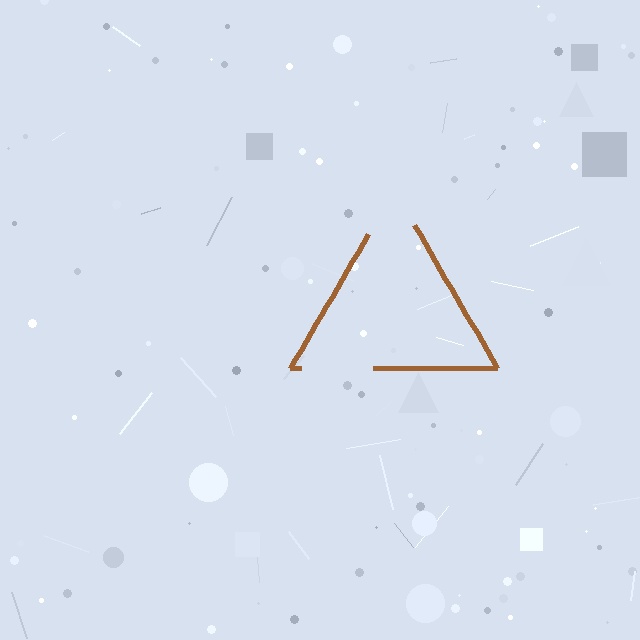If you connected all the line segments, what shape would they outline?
They would outline a triangle.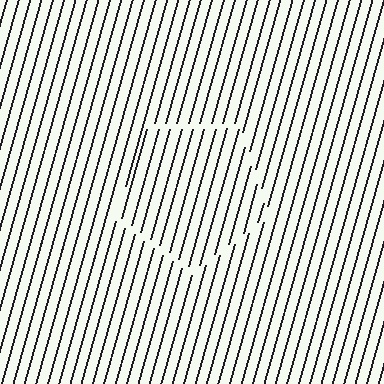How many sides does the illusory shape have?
5 sides — the line-ends trace a pentagon.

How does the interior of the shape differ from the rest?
The interior of the shape contains the same grating, shifted by half a period — the contour is defined by the phase discontinuity where line-ends from the inner and outer gratings abut.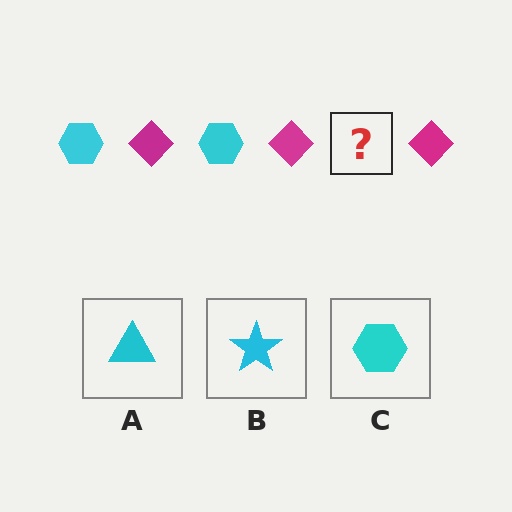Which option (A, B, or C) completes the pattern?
C.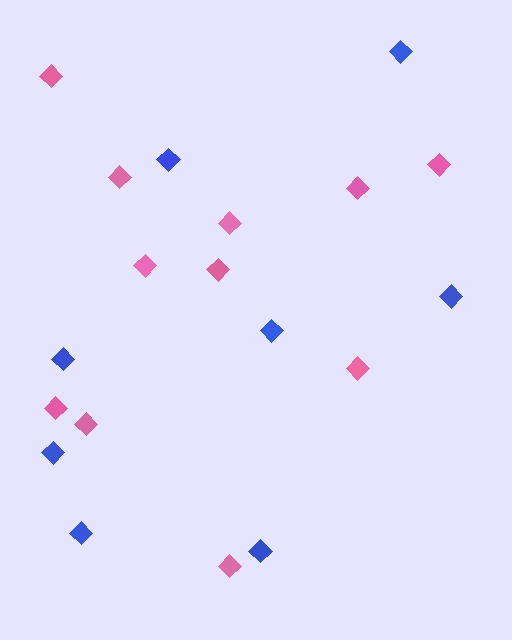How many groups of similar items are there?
There are 2 groups: one group of blue diamonds (8) and one group of pink diamonds (11).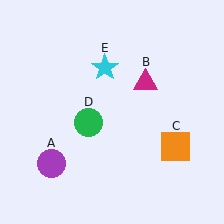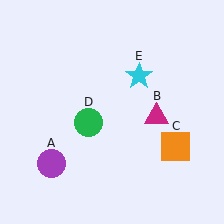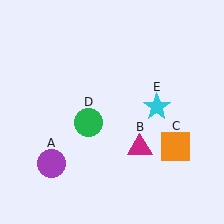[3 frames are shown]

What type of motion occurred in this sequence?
The magenta triangle (object B), cyan star (object E) rotated clockwise around the center of the scene.